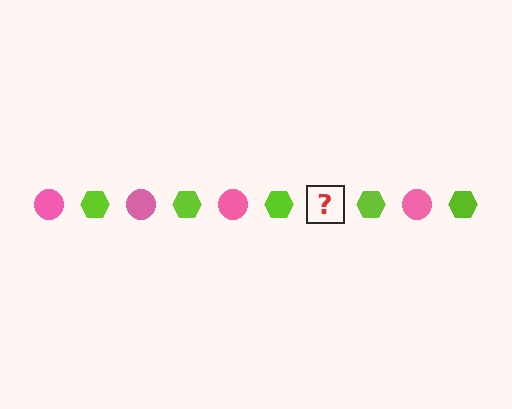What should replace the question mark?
The question mark should be replaced with a pink circle.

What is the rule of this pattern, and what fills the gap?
The rule is that the pattern alternates between pink circle and lime hexagon. The gap should be filled with a pink circle.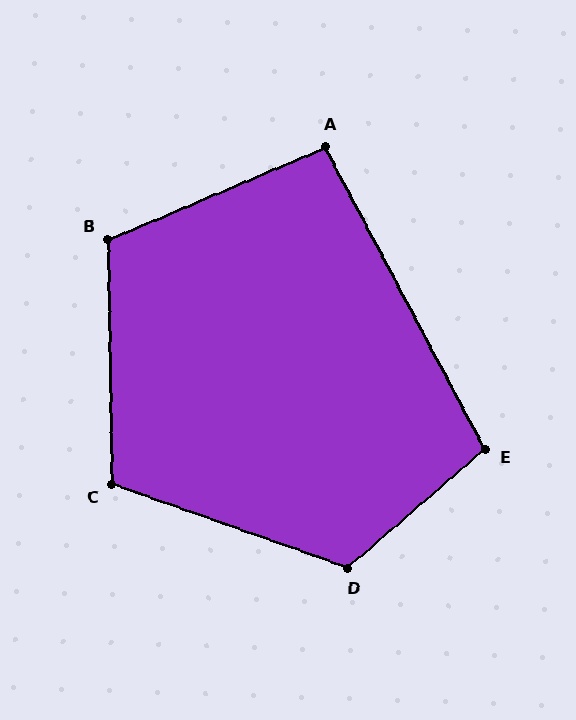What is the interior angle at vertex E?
Approximately 103 degrees (obtuse).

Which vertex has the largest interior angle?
D, at approximately 120 degrees.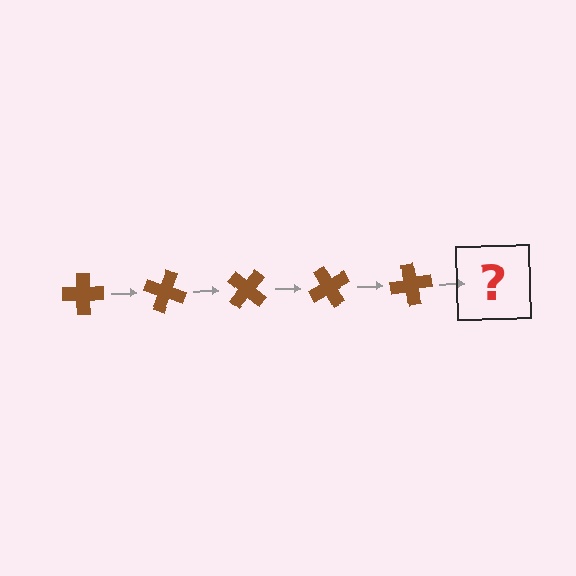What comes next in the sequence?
The next element should be a brown cross rotated 100 degrees.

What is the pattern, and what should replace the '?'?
The pattern is that the cross rotates 20 degrees each step. The '?' should be a brown cross rotated 100 degrees.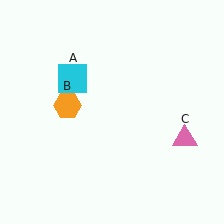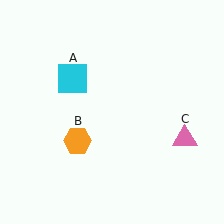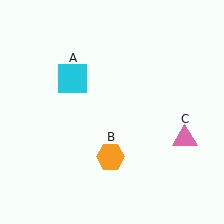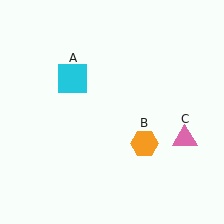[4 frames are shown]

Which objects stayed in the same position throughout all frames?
Cyan square (object A) and pink triangle (object C) remained stationary.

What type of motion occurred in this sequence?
The orange hexagon (object B) rotated counterclockwise around the center of the scene.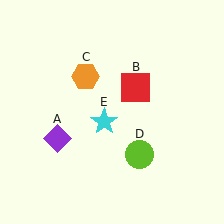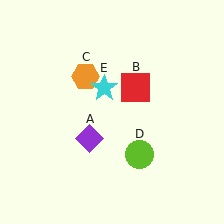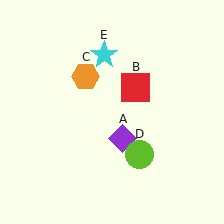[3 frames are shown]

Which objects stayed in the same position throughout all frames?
Red square (object B) and orange hexagon (object C) and lime circle (object D) remained stationary.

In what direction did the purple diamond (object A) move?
The purple diamond (object A) moved right.